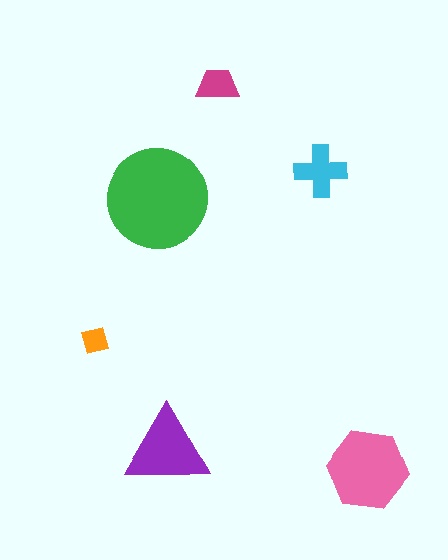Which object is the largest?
The green circle.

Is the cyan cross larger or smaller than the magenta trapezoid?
Larger.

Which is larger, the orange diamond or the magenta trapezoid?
The magenta trapezoid.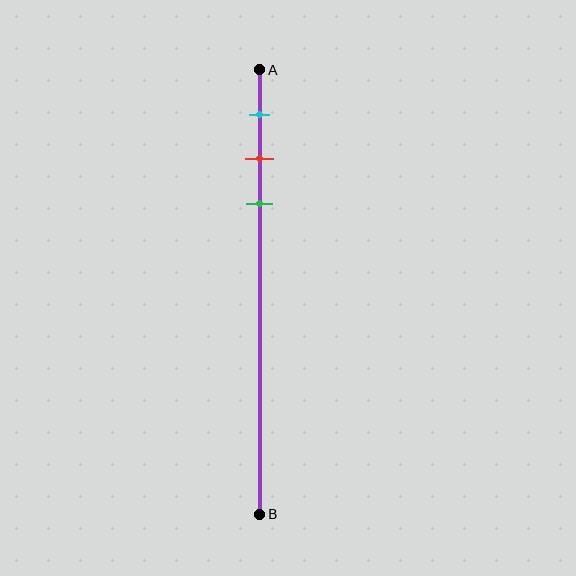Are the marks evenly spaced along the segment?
Yes, the marks are approximately evenly spaced.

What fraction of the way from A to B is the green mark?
The green mark is approximately 30% (0.3) of the way from A to B.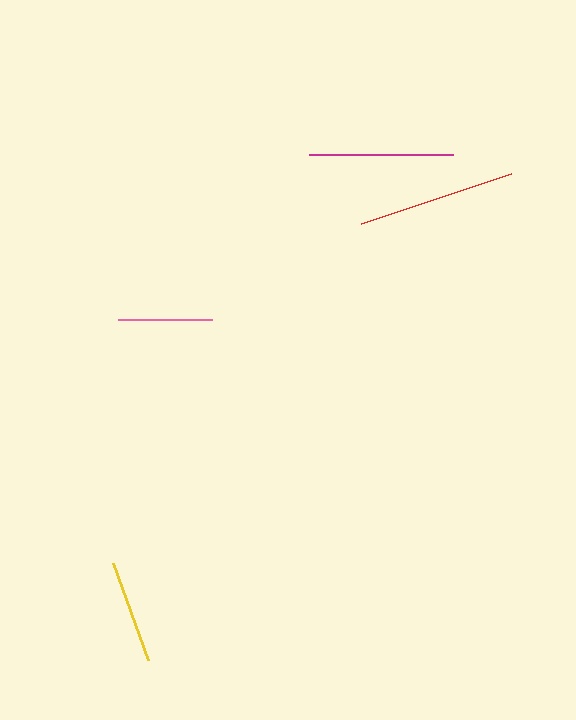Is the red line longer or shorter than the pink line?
The red line is longer than the pink line.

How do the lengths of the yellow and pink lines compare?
The yellow and pink lines are approximately the same length.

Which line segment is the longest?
The red line is the longest at approximately 158 pixels.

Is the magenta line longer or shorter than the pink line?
The magenta line is longer than the pink line.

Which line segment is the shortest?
The pink line is the shortest at approximately 93 pixels.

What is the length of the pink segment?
The pink segment is approximately 93 pixels long.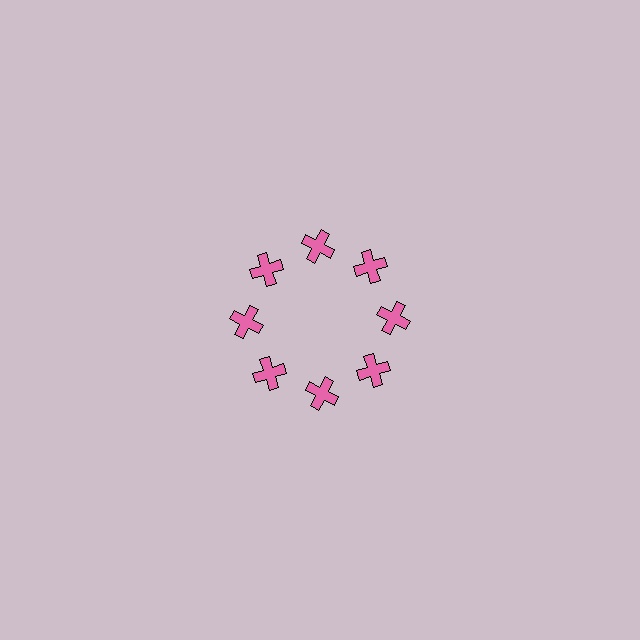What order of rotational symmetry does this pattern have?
This pattern has 8-fold rotational symmetry.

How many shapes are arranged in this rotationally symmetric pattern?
There are 8 shapes, arranged in 8 groups of 1.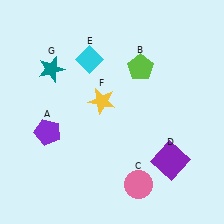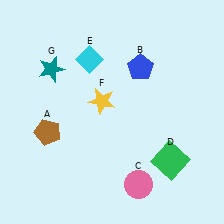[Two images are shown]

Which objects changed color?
A changed from purple to brown. B changed from lime to blue. D changed from purple to green.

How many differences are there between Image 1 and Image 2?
There are 3 differences between the two images.